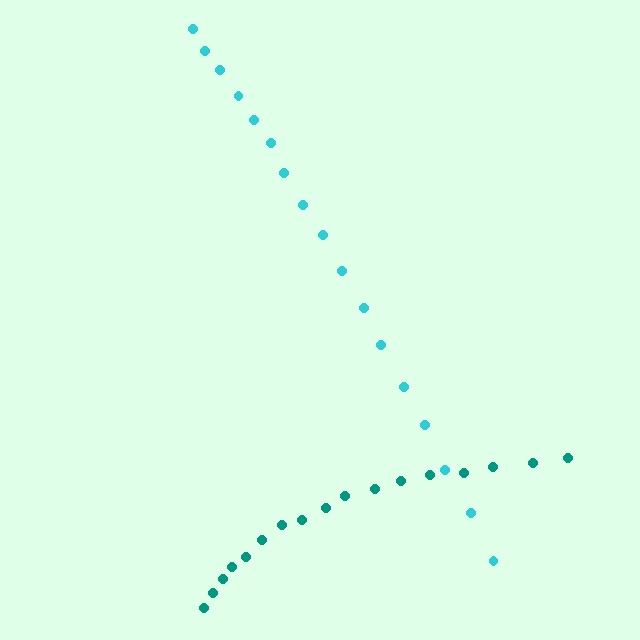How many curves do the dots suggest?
There are 2 distinct paths.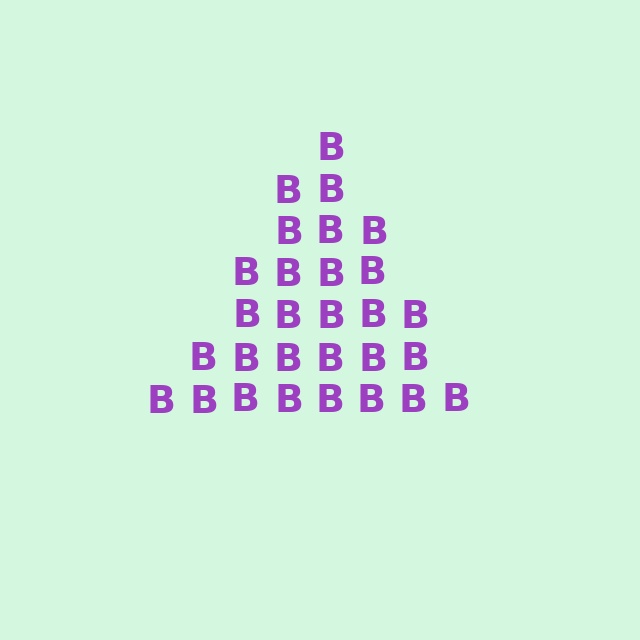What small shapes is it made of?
It is made of small letter B's.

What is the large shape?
The large shape is a triangle.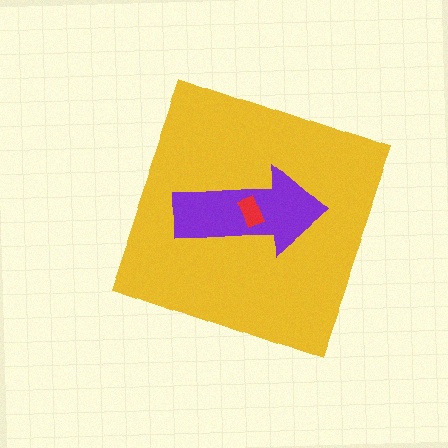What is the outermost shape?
The yellow diamond.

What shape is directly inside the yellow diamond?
The purple arrow.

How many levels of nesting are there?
3.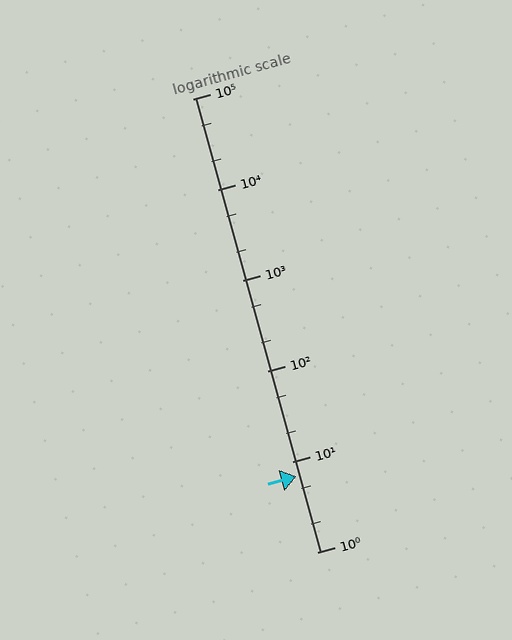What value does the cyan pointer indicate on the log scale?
The pointer indicates approximately 6.9.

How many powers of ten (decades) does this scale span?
The scale spans 5 decades, from 1 to 100000.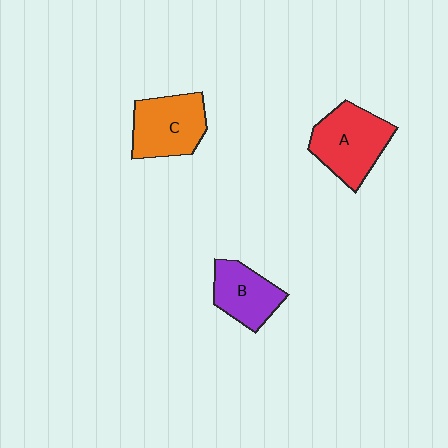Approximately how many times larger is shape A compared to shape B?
Approximately 1.4 times.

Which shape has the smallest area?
Shape B (purple).